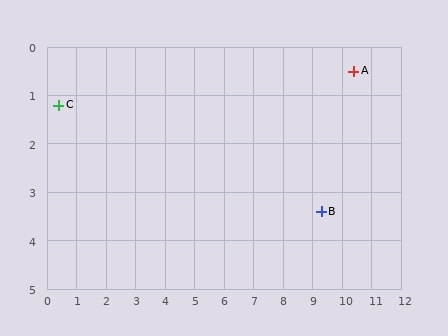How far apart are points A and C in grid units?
Points A and C are about 10.0 grid units apart.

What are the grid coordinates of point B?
Point B is at approximately (9.3, 3.4).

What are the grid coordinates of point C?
Point C is at approximately (0.4, 1.2).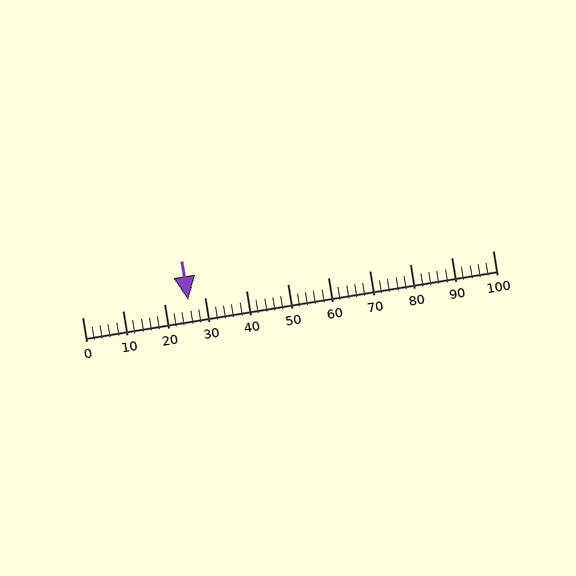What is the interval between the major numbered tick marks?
The major tick marks are spaced 10 units apart.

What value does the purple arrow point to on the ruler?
The purple arrow points to approximately 26.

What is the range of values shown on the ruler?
The ruler shows values from 0 to 100.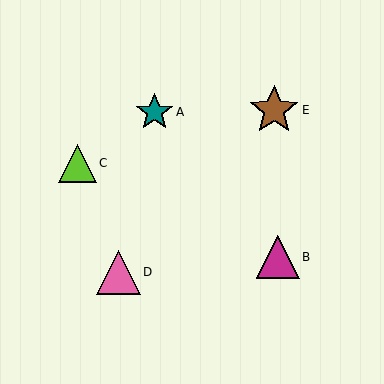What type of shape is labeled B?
Shape B is a magenta triangle.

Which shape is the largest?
The brown star (labeled E) is the largest.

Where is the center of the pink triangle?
The center of the pink triangle is at (118, 272).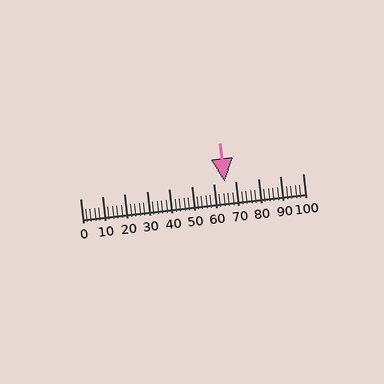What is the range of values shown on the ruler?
The ruler shows values from 0 to 100.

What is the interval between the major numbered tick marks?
The major tick marks are spaced 10 units apart.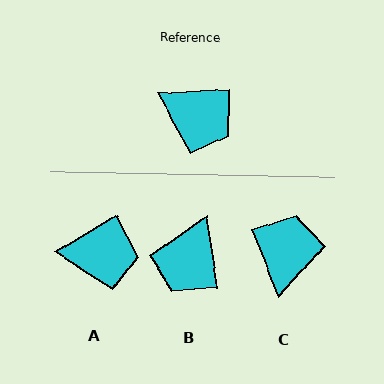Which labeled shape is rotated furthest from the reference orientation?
C, about 110 degrees away.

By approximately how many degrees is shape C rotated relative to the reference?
Approximately 110 degrees counter-clockwise.